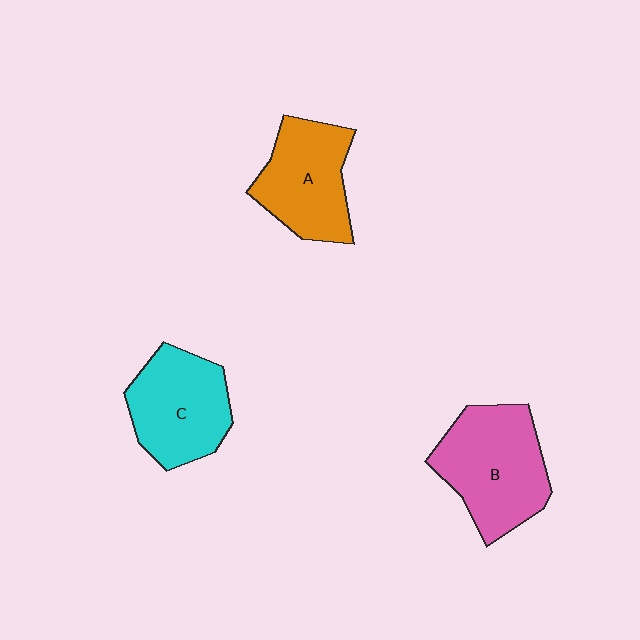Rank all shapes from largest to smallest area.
From largest to smallest: B (pink), C (cyan), A (orange).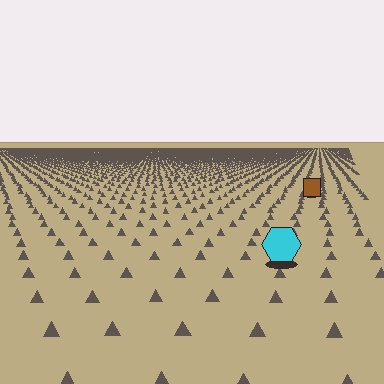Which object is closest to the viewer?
The cyan hexagon is closest. The texture marks near it are larger and more spread out.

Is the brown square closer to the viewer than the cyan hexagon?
No. The cyan hexagon is closer — you can tell from the texture gradient: the ground texture is coarser near it.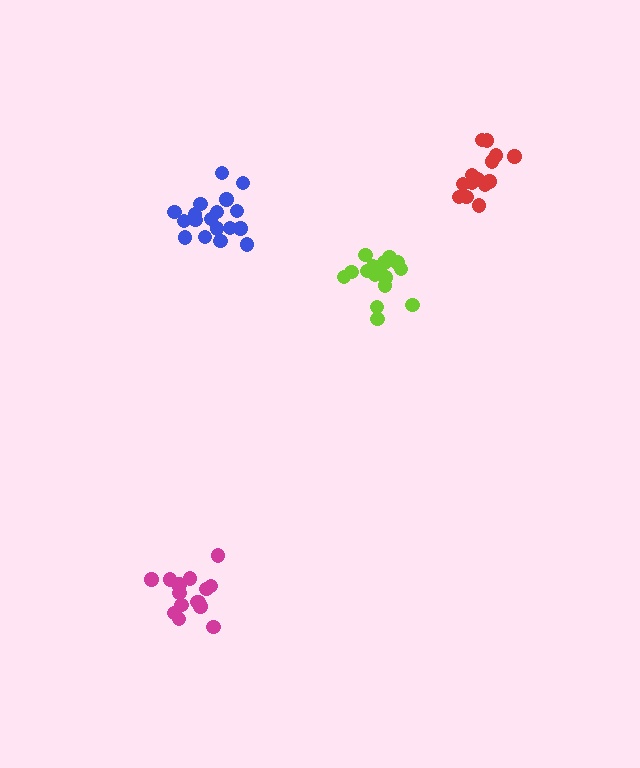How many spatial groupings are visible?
There are 4 spatial groupings.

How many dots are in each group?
Group 1: 16 dots, Group 2: 16 dots, Group 3: 14 dots, Group 4: 18 dots (64 total).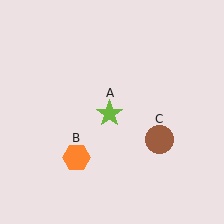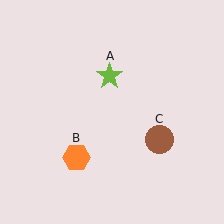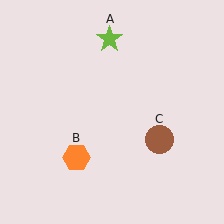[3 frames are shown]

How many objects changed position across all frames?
1 object changed position: lime star (object A).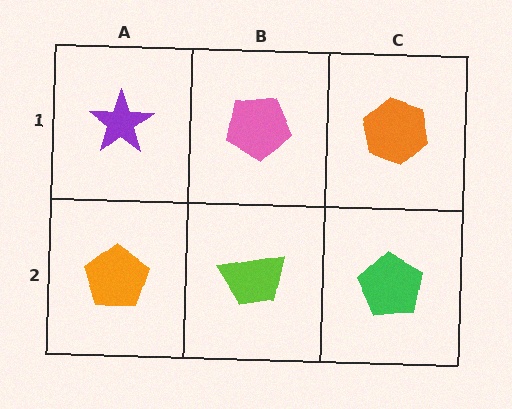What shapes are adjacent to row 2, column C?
An orange hexagon (row 1, column C), a lime trapezoid (row 2, column B).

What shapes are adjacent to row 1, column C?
A green pentagon (row 2, column C), a pink pentagon (row 1, column B).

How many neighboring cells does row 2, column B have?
3.